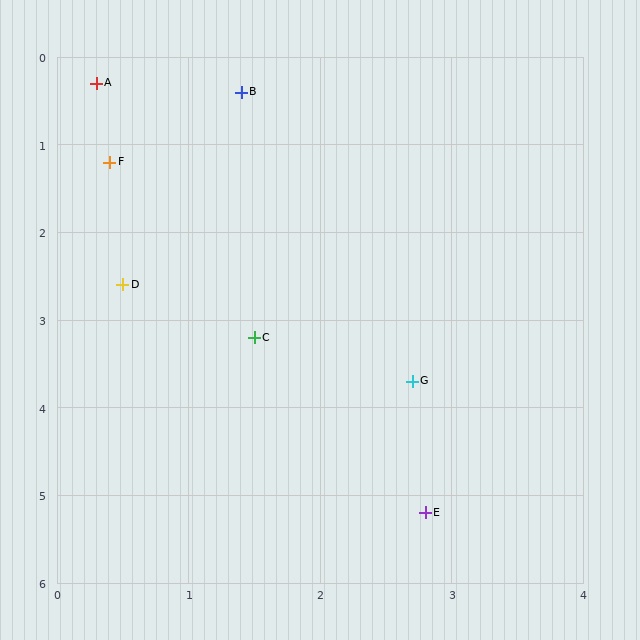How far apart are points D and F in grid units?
Points D and F are about 1.4 grid units apart.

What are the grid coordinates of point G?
Point G is at approximately (2.7, 3.7).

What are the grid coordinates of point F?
Point F is at approximately (0.4, 1.2).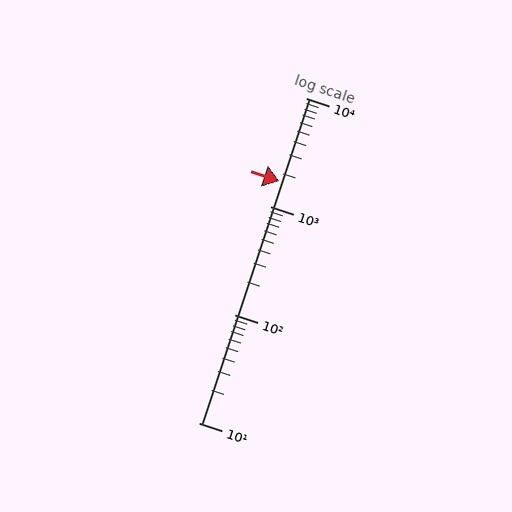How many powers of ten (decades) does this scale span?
The scale spans 3 decades, from 10 to 10000.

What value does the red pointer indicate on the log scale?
The pointer indicates approximately 1700.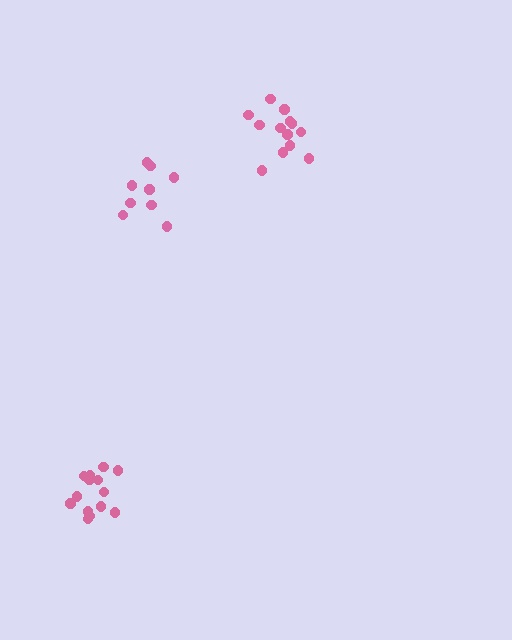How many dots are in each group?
Group 1: 14 dots, Group 2: 13 dots, Group 3: 9 dots (36 total).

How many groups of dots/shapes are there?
There are 3 groups.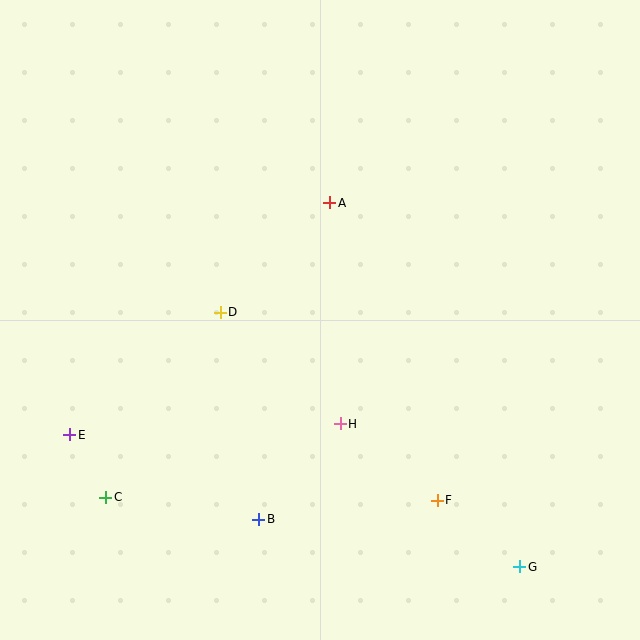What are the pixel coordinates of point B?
Point B is at (259, 519).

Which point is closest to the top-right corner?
Point A is closest to the top-right corner.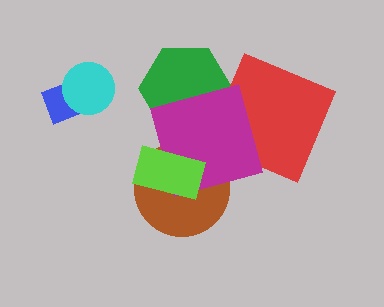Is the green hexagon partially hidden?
Yes, it is partially covered by another shape.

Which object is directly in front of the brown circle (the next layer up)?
The magenta square is directly in front of the brown circle.